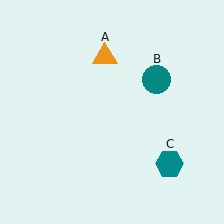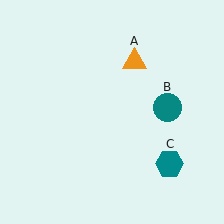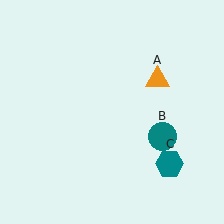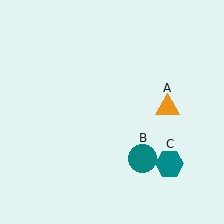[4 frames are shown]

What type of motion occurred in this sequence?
The orange triangle (object A), teal circle (object B) rotated clockwise around the center of the scene.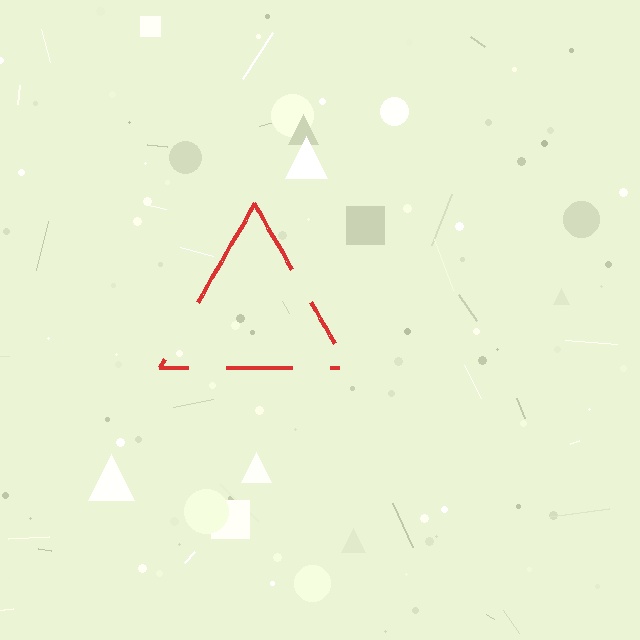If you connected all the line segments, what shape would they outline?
They would outline a triangle.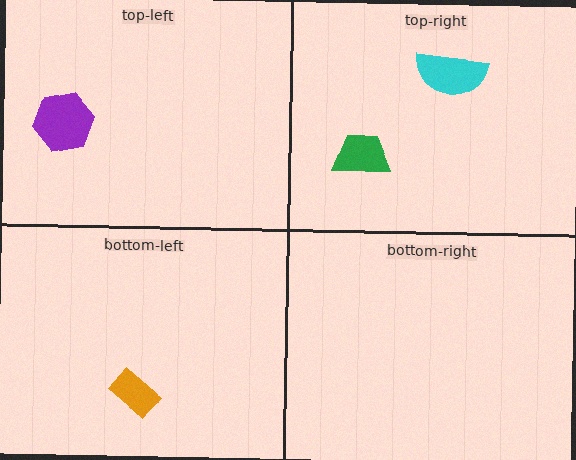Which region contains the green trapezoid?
The top-right region.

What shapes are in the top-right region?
The green trapezoid, the cyan semicircle.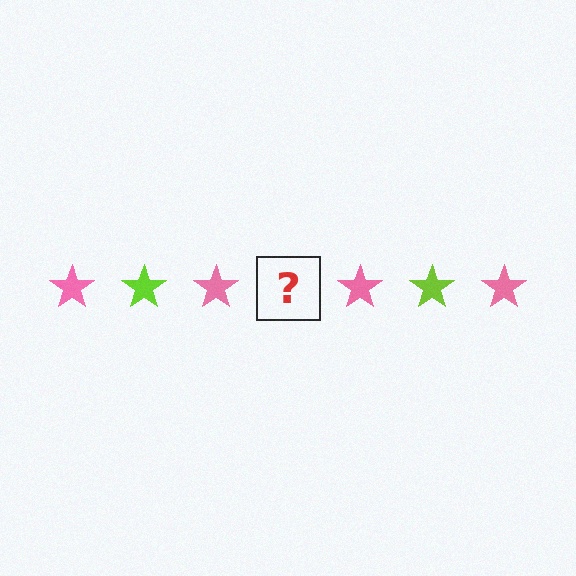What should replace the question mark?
The question mark should be replaced with a lime star.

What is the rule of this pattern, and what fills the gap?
The rule is that the pattern cycles through pink, lime stars. The gap should be filled with a lime star.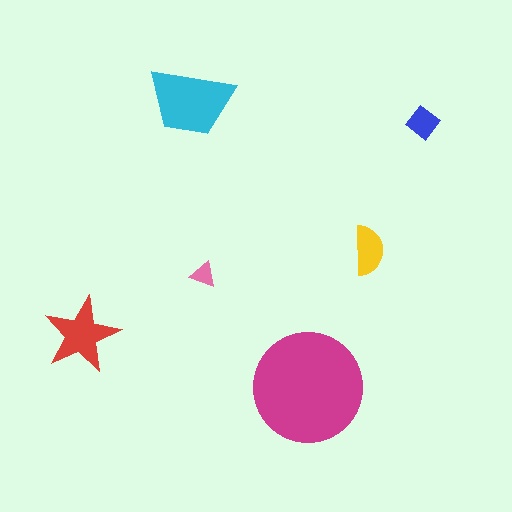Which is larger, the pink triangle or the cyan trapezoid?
The cyan trapezoid.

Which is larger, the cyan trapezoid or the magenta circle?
The magenta circle.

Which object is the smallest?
The pink triangle.